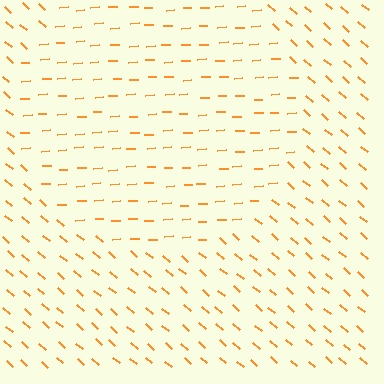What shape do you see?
I see a circle.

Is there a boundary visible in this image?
Yes, there is a texture boundary formed by a change in line orientation.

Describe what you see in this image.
The image is filled with small orange line segments. A circle region in the image has lines oriented differently from the surrounding lines, creating a visible texture boundary.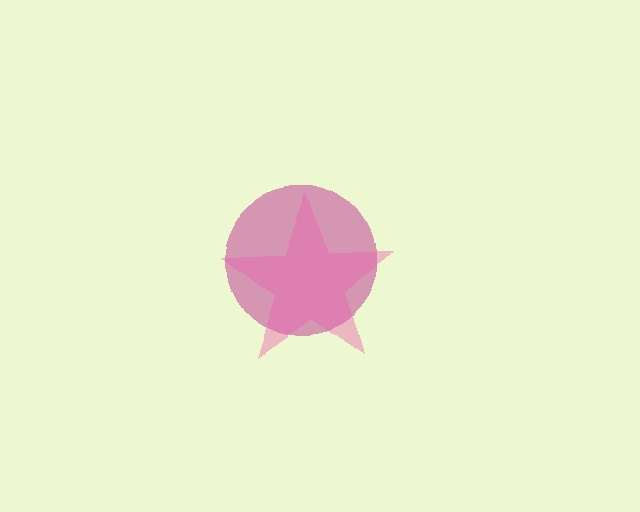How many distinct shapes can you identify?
There are 2 distinct shapes: a magenta circle, a pink star.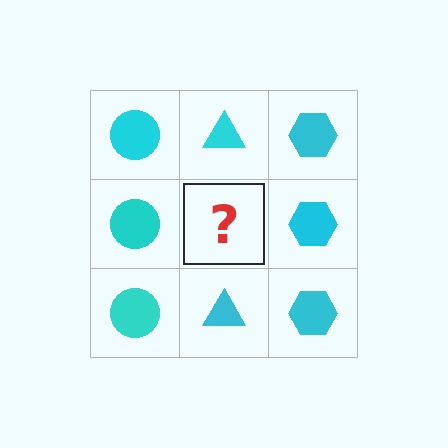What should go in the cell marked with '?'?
The missing cell should contain a cyan triangle.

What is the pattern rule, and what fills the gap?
The rule is that each column has a consistent shape. The gap should be filled with a cyan triangle.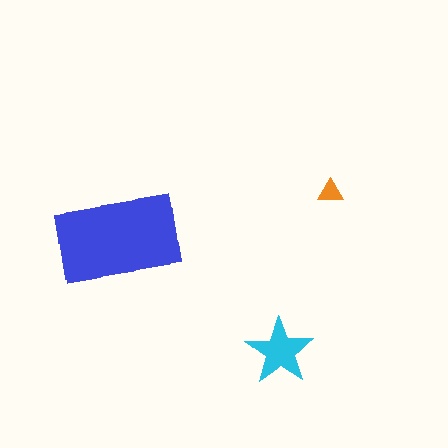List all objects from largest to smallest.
The blue rectangle, the cyan star, the orange triangle.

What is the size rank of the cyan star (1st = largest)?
2nd.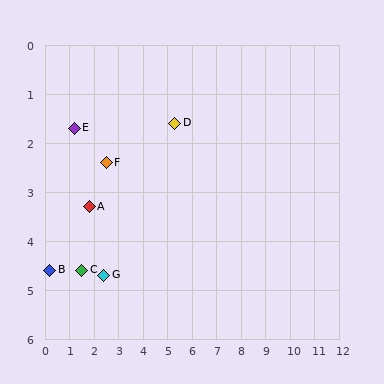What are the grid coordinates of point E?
Point E is at approximately (1.2, 1.7).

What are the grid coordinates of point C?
Point C is at approximately (1.5, 4.6).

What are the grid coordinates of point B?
Point B is at approximately (0.2, 4.6).